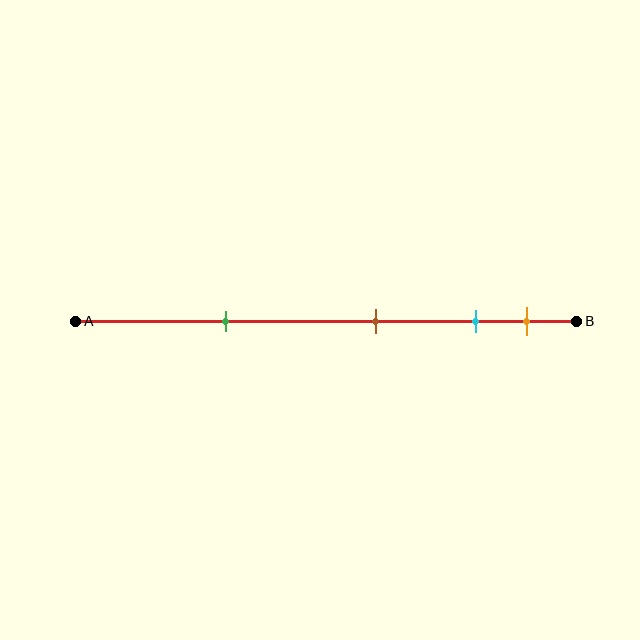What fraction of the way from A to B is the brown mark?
The brown mark is approximately 60% (0.6) of the way from A to B.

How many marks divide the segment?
There are 4 marks dividing the segment.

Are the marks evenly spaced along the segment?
No, the marks are not evenly spaced.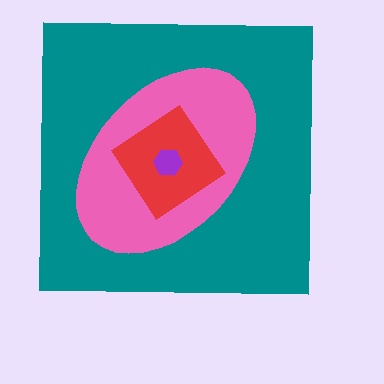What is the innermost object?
The purple hexagon.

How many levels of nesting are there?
4.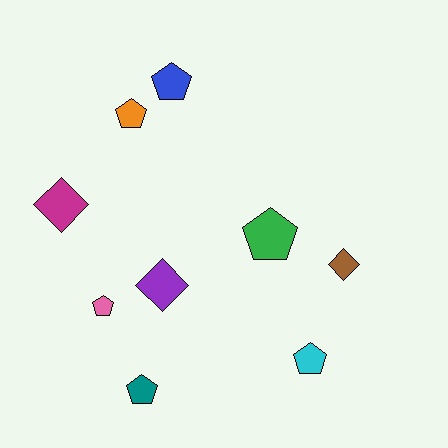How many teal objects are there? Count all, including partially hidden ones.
There is 1 teal object.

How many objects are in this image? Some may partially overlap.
There are 9 objects.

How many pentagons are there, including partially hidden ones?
There are 6 pentagons.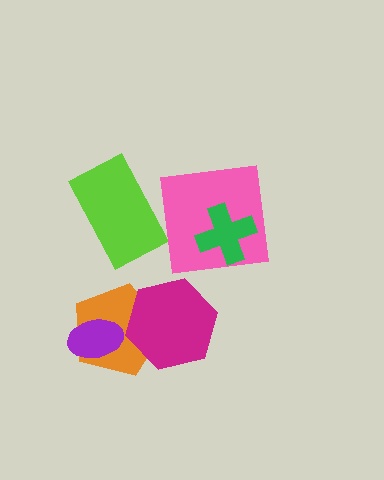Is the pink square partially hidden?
Yes, it is partially covered by another shape.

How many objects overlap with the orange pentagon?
2 objects overlap with the orange pentagon.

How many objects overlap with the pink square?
1 object overlaps with the pink square.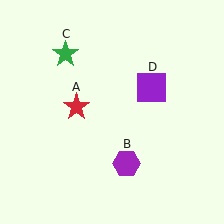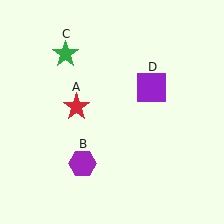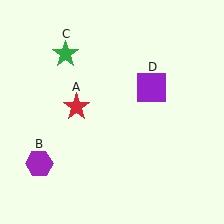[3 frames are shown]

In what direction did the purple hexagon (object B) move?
The purple hexagon (object B) moved left.